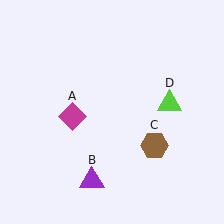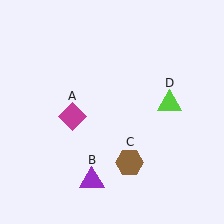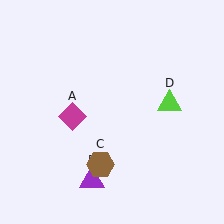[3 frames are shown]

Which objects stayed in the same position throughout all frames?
Magenta diamond (object A) and purple triangle (object B) and lime triangle (object D) remained stationary.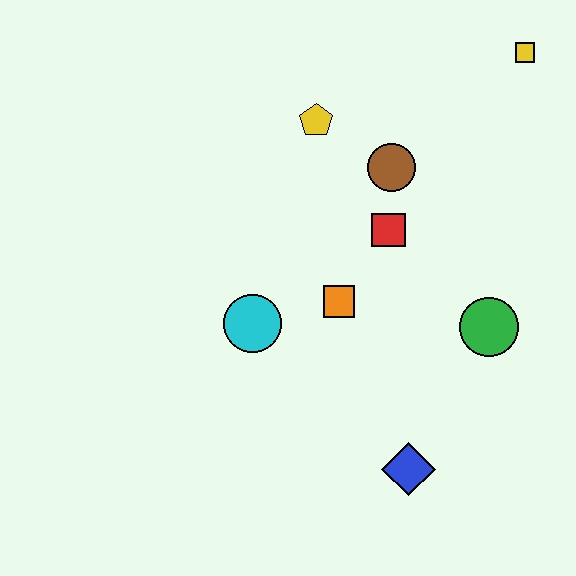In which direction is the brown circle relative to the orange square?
The brown circle is above the orange square.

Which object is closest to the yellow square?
The brown circle is closest to the yellow square.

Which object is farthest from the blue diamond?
The yellow square is farthest from the blue diamond.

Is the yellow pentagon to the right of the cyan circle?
Yes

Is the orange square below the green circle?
No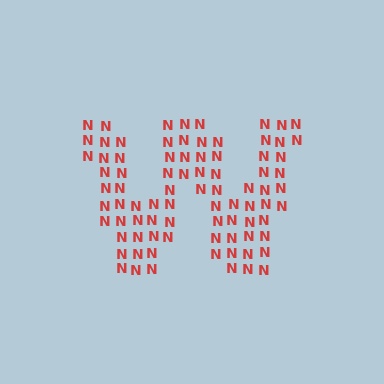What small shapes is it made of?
It is made of small letter N's.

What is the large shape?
The large shape is the letter W.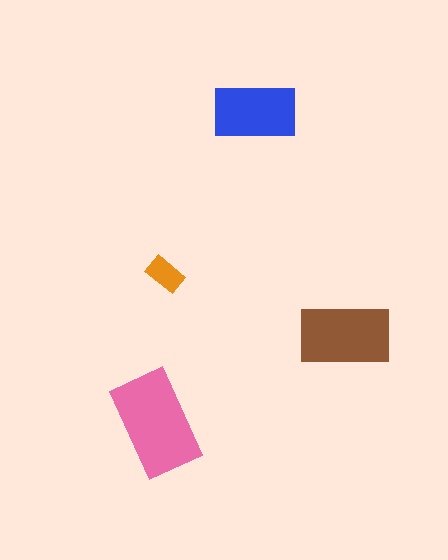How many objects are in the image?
There are 4 objects in the image.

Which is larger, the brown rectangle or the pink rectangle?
The pink one.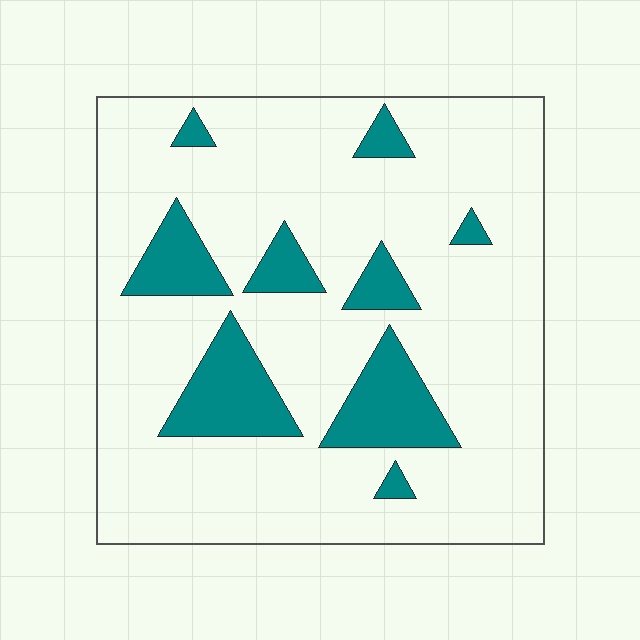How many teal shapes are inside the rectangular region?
9.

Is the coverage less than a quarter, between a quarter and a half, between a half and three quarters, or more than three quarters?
Less than a quarter.